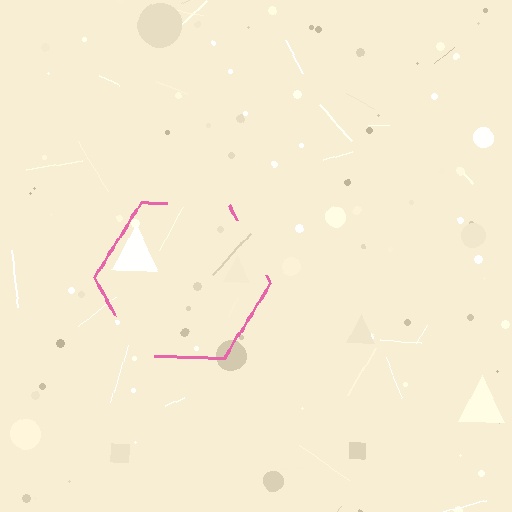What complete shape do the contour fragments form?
The contour fragments form a hexagon.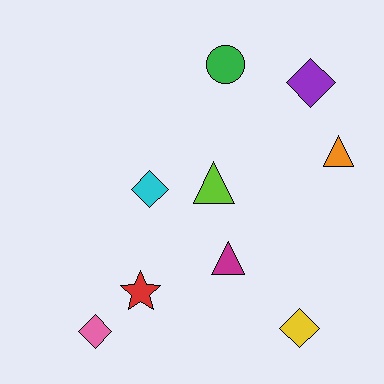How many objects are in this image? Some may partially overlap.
There are 9 objects.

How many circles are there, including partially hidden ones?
There is 1 circle.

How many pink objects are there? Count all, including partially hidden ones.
There is 1 pink object.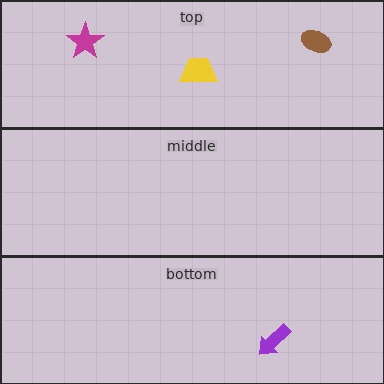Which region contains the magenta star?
The top region.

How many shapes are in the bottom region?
1.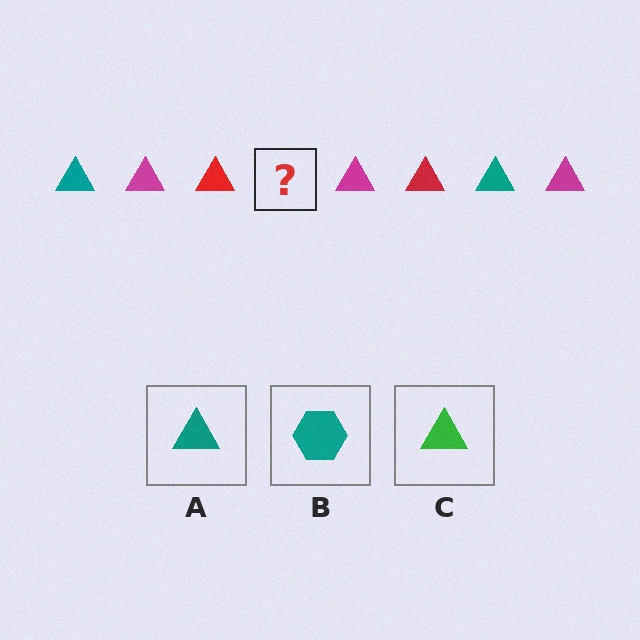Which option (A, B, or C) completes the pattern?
A.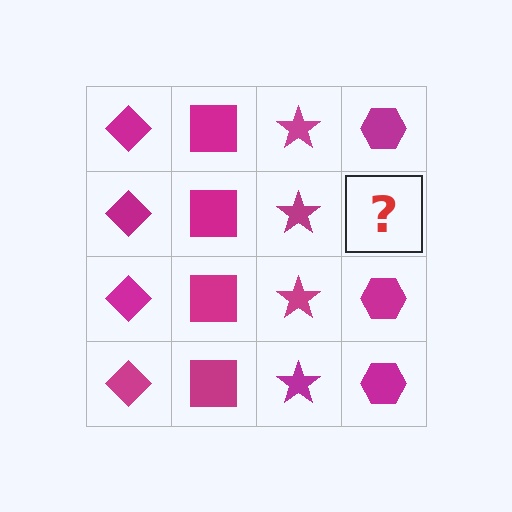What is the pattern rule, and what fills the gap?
The rule is that each column has a consistent shape. The gap should be filled with a magenta hexagon.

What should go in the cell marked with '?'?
The missing cell should contain a magenta hexagon.